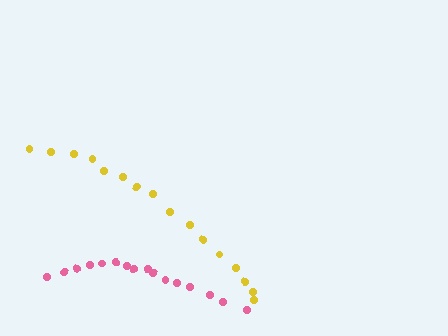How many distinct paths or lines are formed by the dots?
There are 2 distinct paths.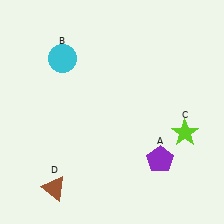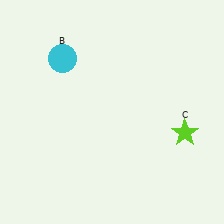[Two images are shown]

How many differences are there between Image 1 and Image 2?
There are 2 differences between the two images.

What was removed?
The purple pentagon (A), the brown triangle (D) were removed in Image 2.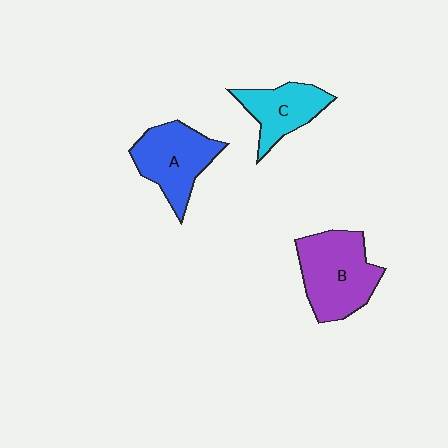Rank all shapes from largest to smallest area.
From largest to smallest: B (purple), A (blue), C (cyan).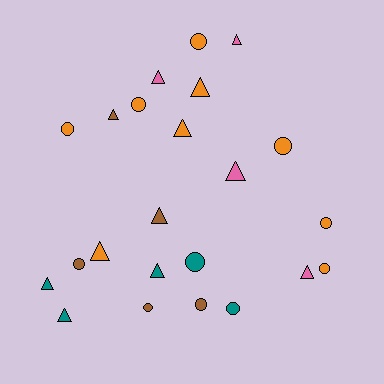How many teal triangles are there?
There are 3 teal triangles.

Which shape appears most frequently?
Triangle, with 12 objects.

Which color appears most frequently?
Orange, with 9 objects.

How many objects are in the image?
There are 23 objects.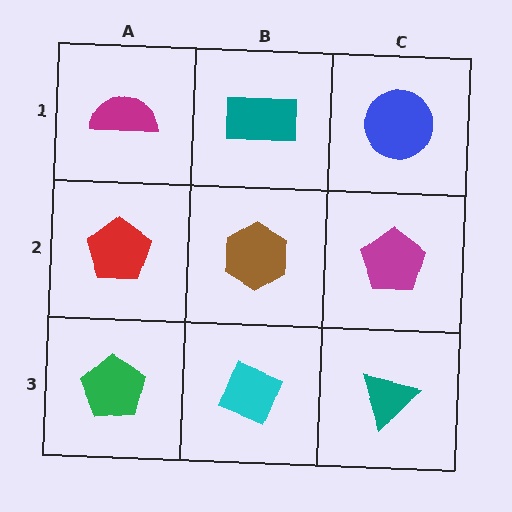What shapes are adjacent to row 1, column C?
A magenta pentagon (row 2, column C), a teal rectangle (row 1, column B).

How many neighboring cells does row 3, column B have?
3.